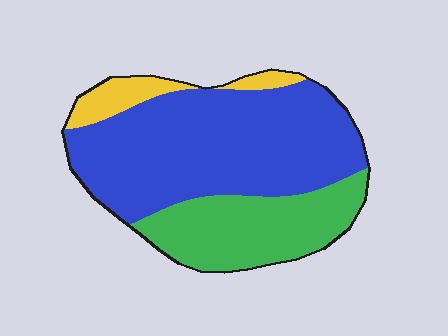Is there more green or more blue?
Blue.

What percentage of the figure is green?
Green covers roughly 30% of the figure.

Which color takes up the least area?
Yellow, at roughly 10%.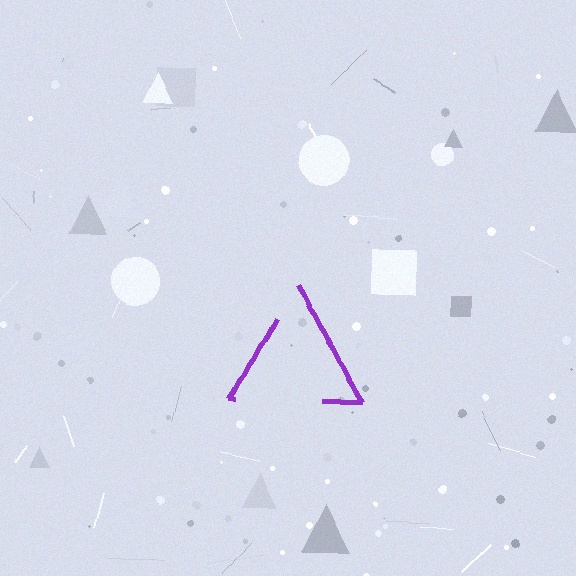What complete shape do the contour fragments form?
The contour fragments form a triangle.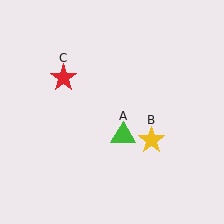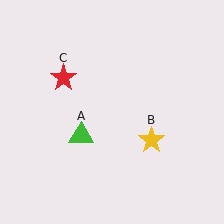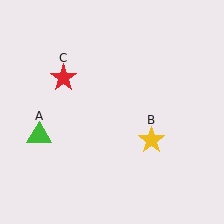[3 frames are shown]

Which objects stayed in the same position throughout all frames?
Yellow star (object B) and red star (object C) remained stationary.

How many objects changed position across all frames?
1 object changed position: green triangle (object A).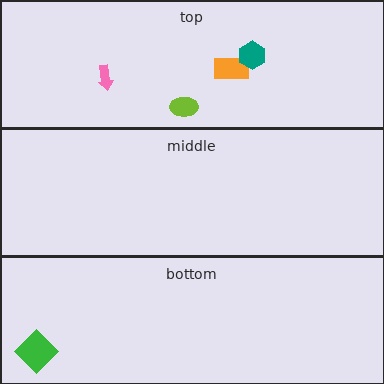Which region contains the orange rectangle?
The top region.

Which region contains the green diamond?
The bottom region.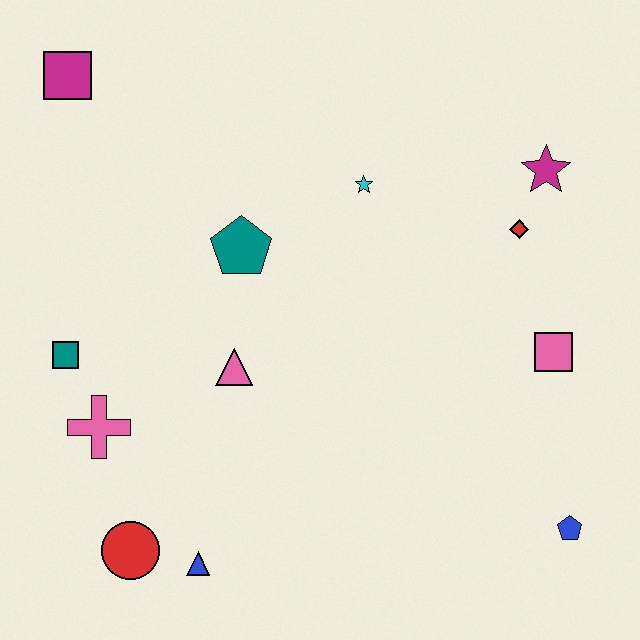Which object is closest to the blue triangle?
The red circle is closest to the blue triangle.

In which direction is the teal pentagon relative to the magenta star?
The teal pentagon is to the left of the magenta star.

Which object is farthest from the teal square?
The blue pentagon is farthest from the teal square.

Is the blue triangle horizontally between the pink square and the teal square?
Yes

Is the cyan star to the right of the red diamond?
No